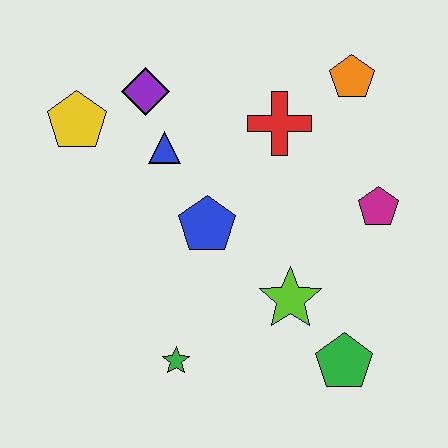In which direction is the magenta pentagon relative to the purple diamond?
The magenta pentagon is to the right of the purple diamond.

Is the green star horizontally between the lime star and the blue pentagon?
No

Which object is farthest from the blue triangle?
The green pentagon is farthest from the blue triangle.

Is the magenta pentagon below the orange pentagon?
Yes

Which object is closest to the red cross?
The orange pentagon is closest to the red cross.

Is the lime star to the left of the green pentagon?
Yes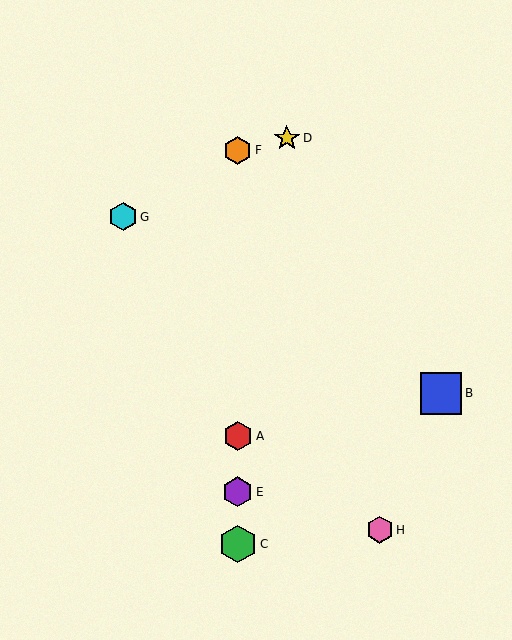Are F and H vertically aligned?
No, F is at x≈238 and H is at x≈380.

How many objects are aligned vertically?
4 objects (A, C, E, F) are aligned vertically.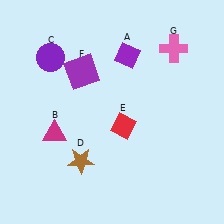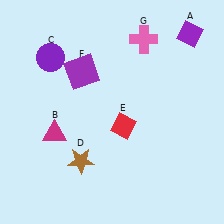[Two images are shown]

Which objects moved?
The objects that moved are: the purple diamond (A), the pink cross (G).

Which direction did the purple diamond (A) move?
The purple diamond (A) moved right.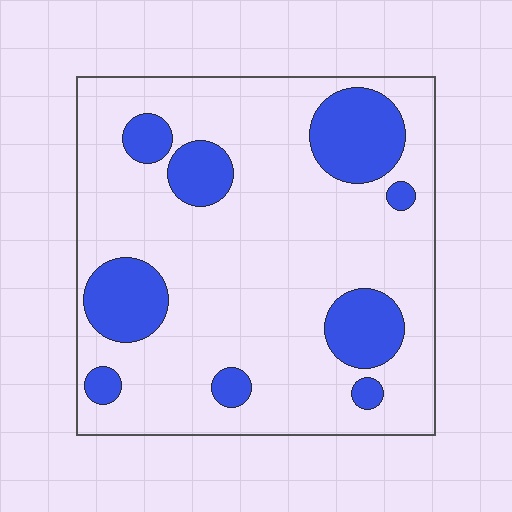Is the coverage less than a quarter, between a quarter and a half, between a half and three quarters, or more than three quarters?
Less than a quarter.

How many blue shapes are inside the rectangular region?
9.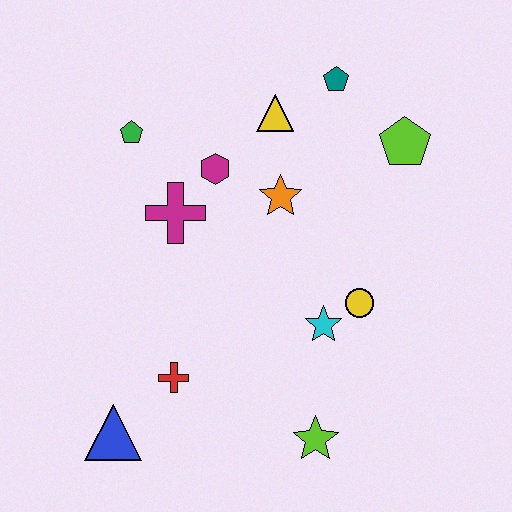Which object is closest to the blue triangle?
The red cross is closest to the blue triangle.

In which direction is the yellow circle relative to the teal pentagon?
The yellow circle is below the teal pentagon.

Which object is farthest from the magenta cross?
The lime star is farthest from the magenta cross.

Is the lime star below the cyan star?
Yes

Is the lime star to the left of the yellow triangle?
No